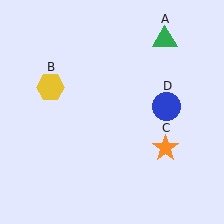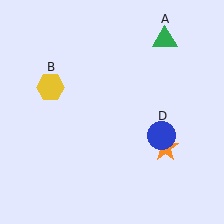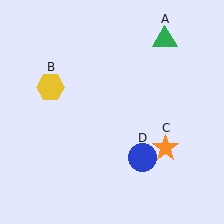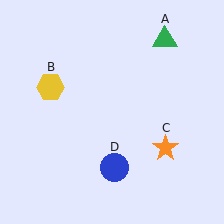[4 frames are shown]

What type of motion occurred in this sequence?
The blue circle (object D) rotated clockwise around the center of the scene.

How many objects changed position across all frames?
1 object changed position: blue circle (object D).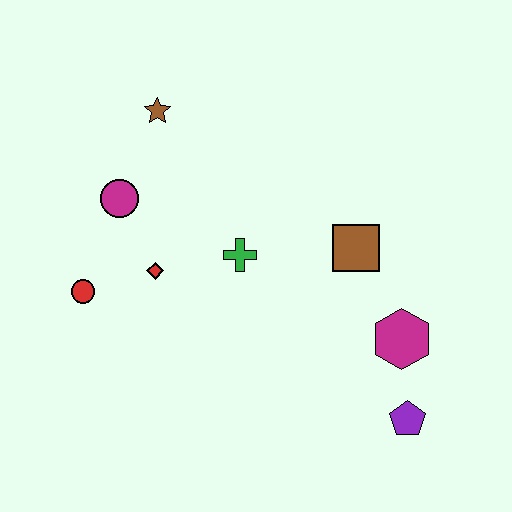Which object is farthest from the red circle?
The purple pentagon is farthest from the red circle.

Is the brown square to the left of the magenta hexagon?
Yes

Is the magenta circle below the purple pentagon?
No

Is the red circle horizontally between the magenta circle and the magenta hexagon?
No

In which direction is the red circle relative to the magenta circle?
The red circle is below the magenta circle.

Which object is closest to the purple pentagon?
The magenta hexagon is closest to the purple pentagon.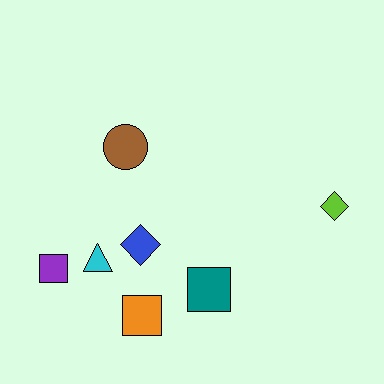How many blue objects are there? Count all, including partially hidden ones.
There is 1 blue object.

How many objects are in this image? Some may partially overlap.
There are 7 objects.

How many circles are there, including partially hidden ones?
There is 1 circle.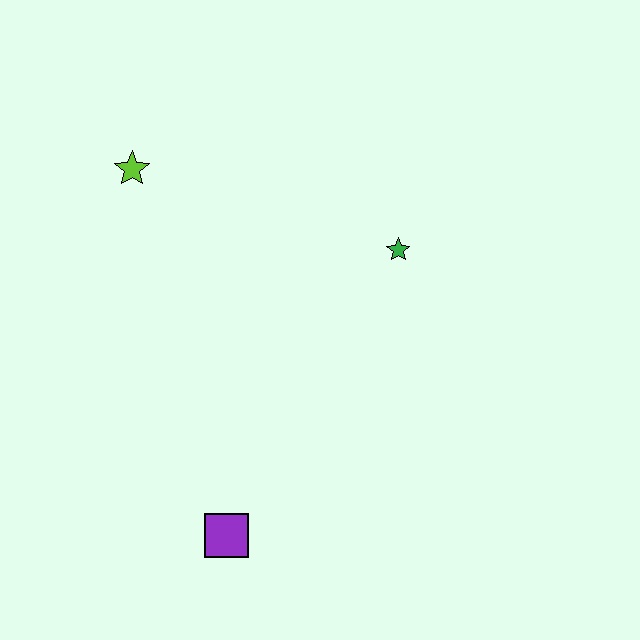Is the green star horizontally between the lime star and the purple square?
No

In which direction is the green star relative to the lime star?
The green star is to the right of the lime star.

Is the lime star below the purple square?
No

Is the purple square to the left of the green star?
Yes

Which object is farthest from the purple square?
The lime star is farthest from the purple square.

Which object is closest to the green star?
The lime star is closest to the green star.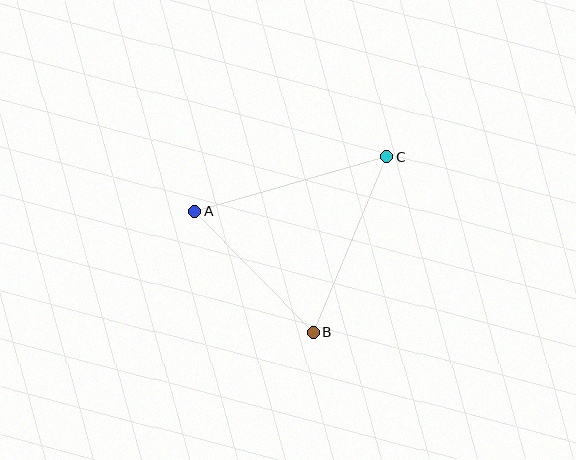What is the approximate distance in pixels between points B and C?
The distance between B and C is approximately 190 pixels.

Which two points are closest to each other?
Points A and B are closest to each other.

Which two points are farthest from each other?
Points A and C are farthest from each other.